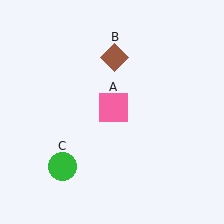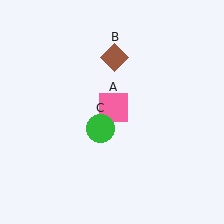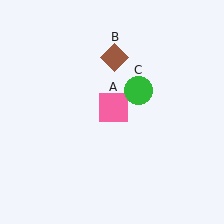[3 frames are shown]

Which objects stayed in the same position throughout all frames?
Pink square (object A) and brown diamond (object B) remained stationary.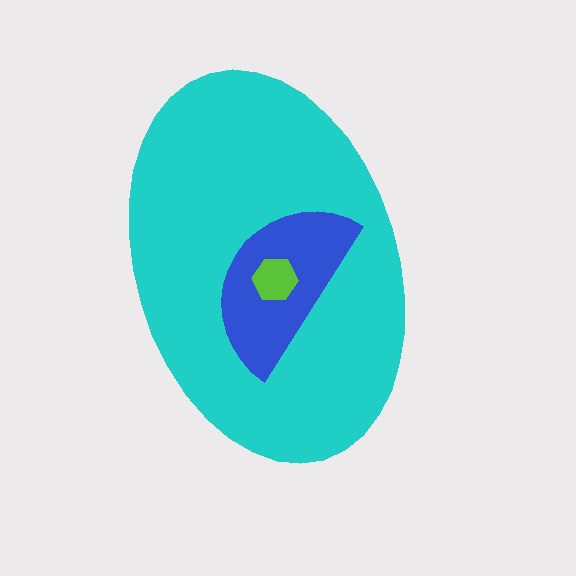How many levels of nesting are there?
3.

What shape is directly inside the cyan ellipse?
The blue semicircle.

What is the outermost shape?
The cyan ellipse.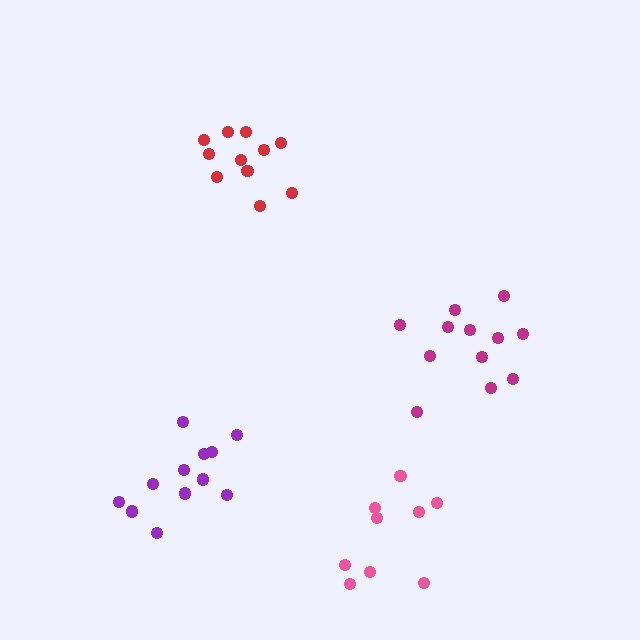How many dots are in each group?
Group 1: 12 dots, Group 2: 11 dots, Group 3: 9 dots, Group 4: 12 dots (44 total).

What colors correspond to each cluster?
The clusters are colored: magenta, red, pink, purple.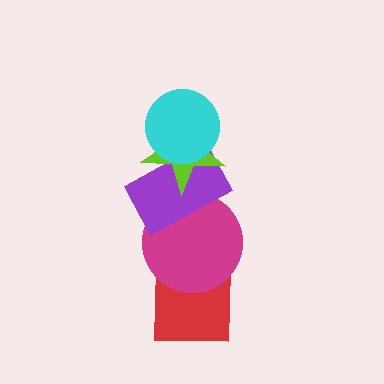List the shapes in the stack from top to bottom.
From top to bottom: the cyan circle, the lime star, the purple rectangle, the magenta circle, the red square.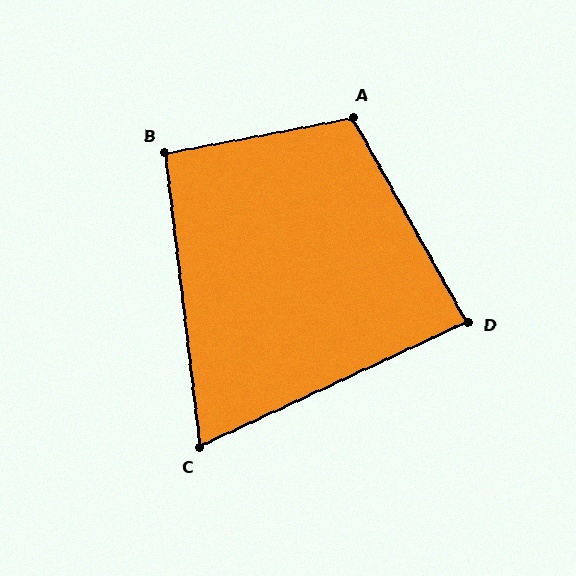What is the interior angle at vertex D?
Approximately 86 degrees (approximately right).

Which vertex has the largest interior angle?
A, at approximately 108 degrees.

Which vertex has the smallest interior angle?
C, at approximately 72 degrees.